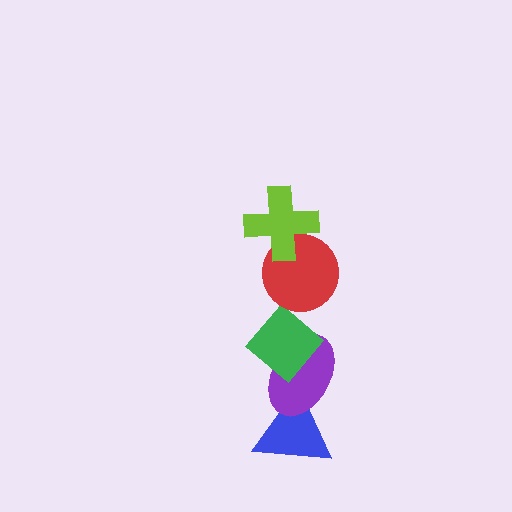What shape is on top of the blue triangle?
The purple ellipse is on top of the blue triangle.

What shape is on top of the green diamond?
The red circle is on top of the green diamond.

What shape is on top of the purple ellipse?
The green diamond is on top of the purple ellipse.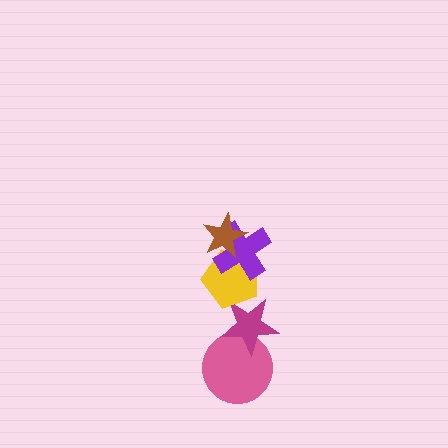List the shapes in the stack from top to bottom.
From top to bottom: the brown star, the purple cross, the yellow pentagon, the magenta star, the pink circle.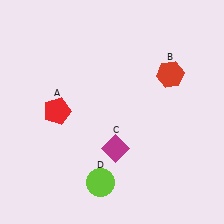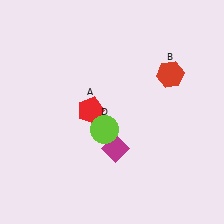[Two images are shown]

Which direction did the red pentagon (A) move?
The red pentagon (A) moved right.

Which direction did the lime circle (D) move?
The lime circle (D) moved up.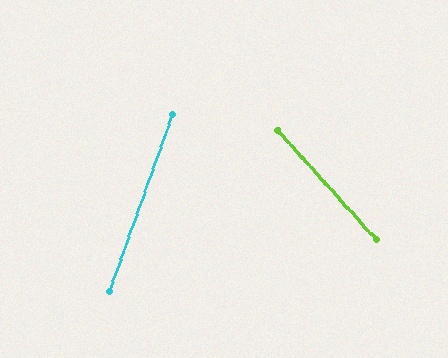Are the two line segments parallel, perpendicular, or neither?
Neither parallel nor perpendicular — they differ by about 62°.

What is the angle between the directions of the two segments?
Approximately 62 degrees.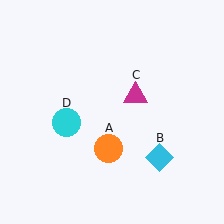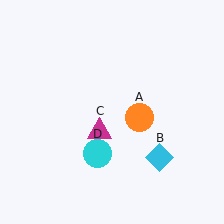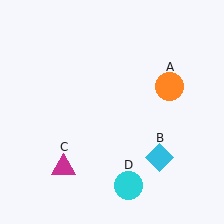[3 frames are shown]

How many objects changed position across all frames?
3 objects changed position: orange circle (object A), magenta triangle (object C), cyan circle (object D).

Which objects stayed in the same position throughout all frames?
Cyan diamond (object B) remained stationary.